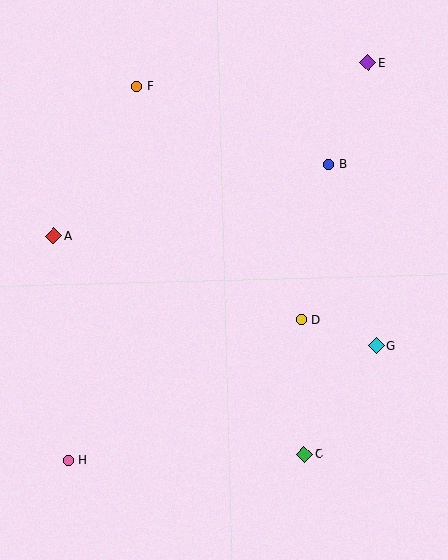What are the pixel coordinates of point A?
Point A is at (53, 236).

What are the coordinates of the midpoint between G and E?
The midpoint between G and E is at (372, 204).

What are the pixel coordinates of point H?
Point H is at (68, 460).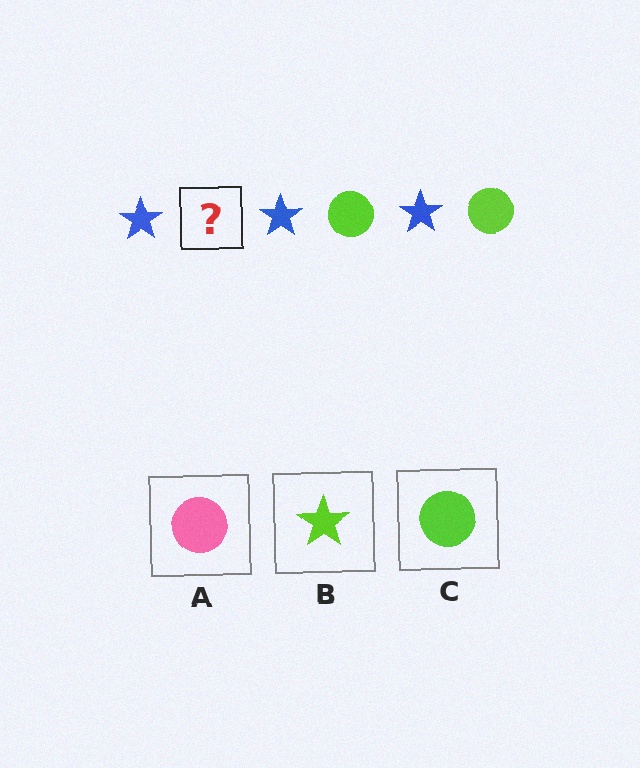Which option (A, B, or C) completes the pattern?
C.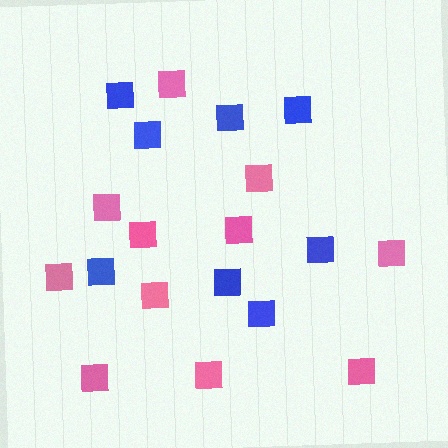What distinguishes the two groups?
There are 2 groups: one group of blue squares (8) and one group of pink squares (11).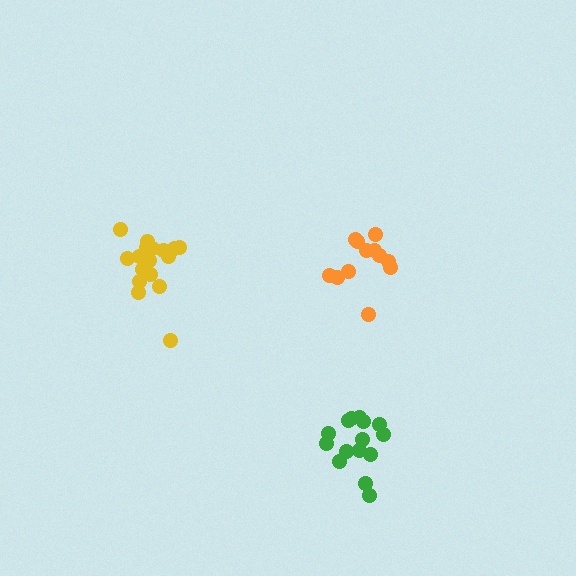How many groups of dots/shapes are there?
There are 3 groups.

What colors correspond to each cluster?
The clusters are colored: green, orange, yellow.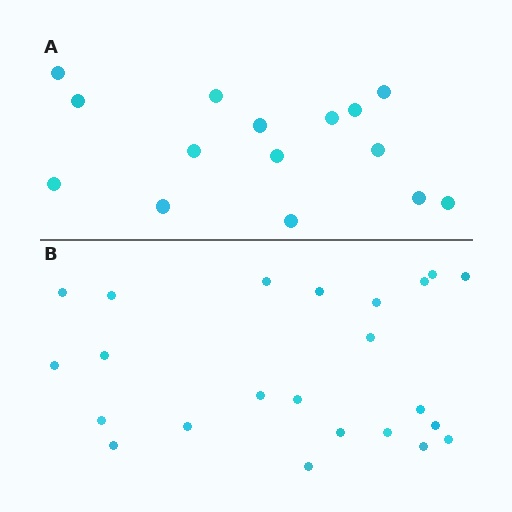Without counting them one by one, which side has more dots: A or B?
Region B (the bottom region) has more dots.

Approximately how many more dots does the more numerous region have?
Region B has roughly 8 or so more dots than region A.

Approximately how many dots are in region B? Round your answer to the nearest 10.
About 20 dots. (The exact count is 23, which rounds to 20.)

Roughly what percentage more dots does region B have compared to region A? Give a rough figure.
About 55% more.